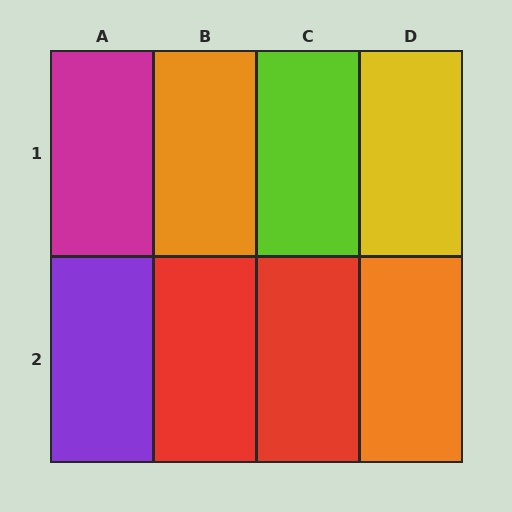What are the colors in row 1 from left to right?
Magenta, orange, lime, yellow.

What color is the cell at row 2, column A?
Purple.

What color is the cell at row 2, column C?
Red.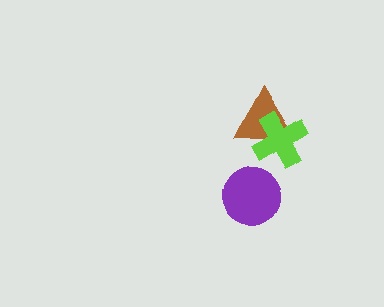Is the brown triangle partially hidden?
Yes, it is partially covered by another shape.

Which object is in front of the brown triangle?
The lime cross is in front of the brown triangle.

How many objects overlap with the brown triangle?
1 object overlaps with the brown triangle.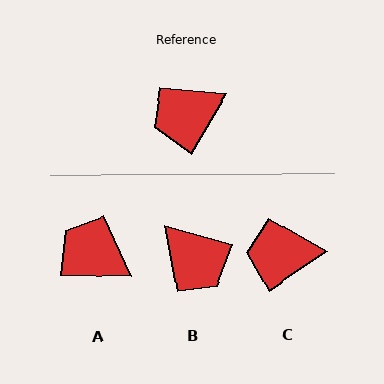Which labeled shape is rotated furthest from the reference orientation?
B, about 106 degrees away.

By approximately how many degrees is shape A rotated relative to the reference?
Approximately 60 degrees clockwise.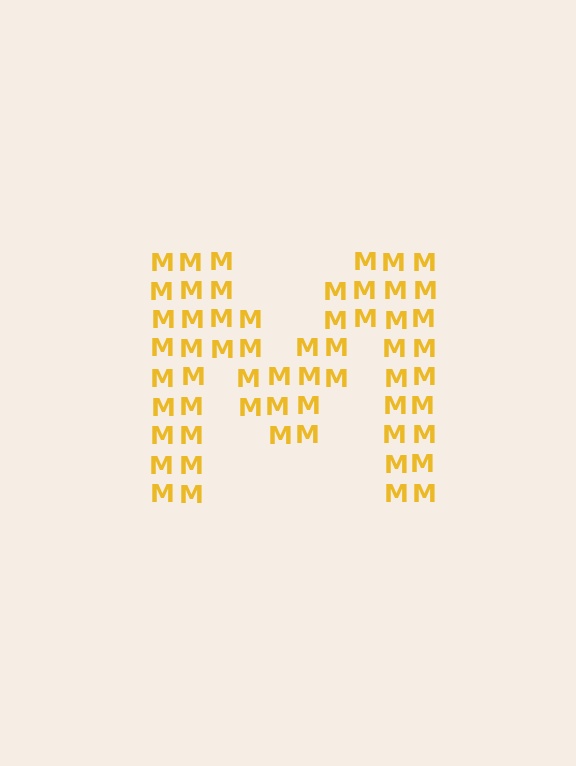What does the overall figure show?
The overall figure shows the letter M.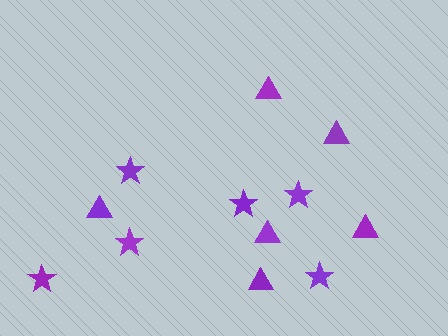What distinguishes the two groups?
There are 2 groups: one group of triangles (6) and one group of stars (6).